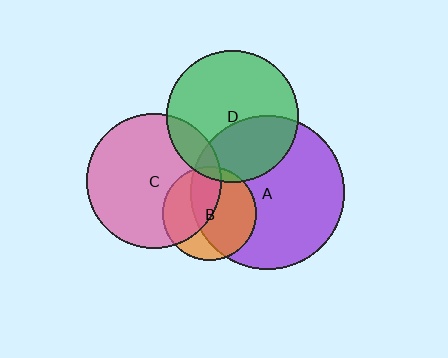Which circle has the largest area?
Circle A (purple).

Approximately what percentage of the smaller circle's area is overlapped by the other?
Approximately 5%.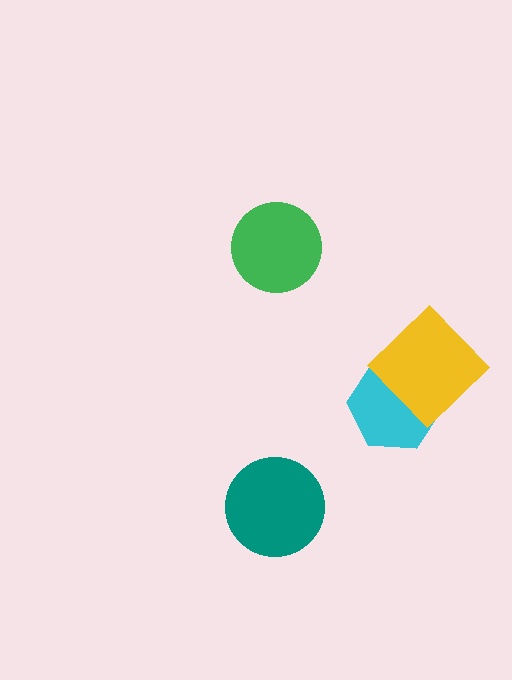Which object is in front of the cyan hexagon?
The yellow diamond is in front of the cyan hexagon.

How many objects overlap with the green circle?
0 objects overlap with the green circle.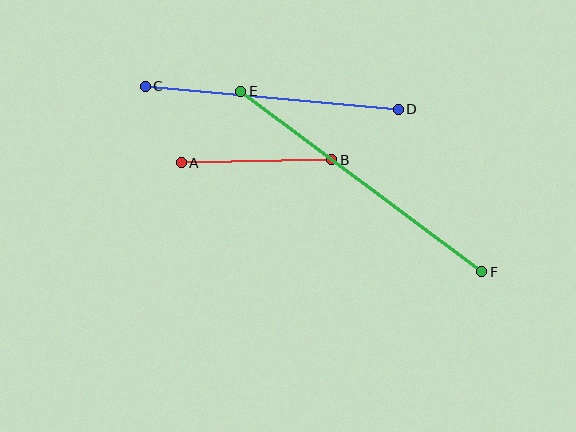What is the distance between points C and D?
The distance is approximately 254 pixels.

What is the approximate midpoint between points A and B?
The midpoint is at approximately (257, 161) pixels.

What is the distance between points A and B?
The distance is approximately 151 pixels.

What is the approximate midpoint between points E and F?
The midpoint is at approximately (361, 182) pixels.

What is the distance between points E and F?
The distance is approximately 302 pixels.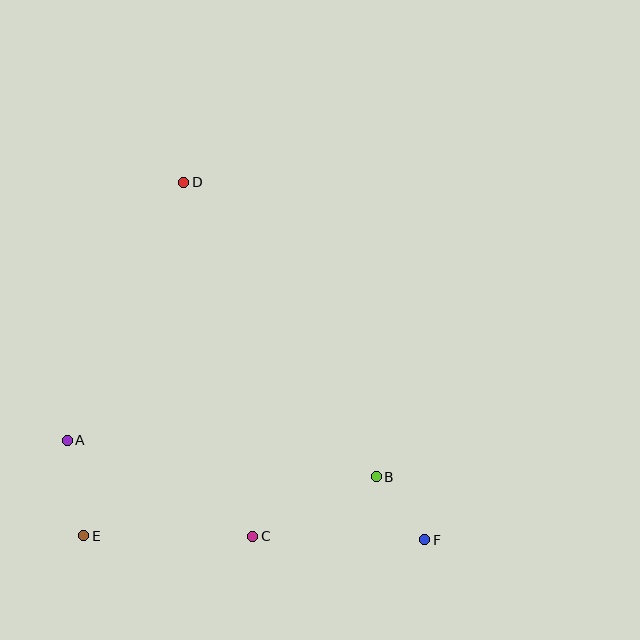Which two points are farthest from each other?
Points D and F are farthest from each other.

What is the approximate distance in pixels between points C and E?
The distance between C and E is approximately 169 pixels.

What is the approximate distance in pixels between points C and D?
The distance between C and D is approximately 361 pixels.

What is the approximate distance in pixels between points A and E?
The distance between A and E is approximately 96 pixels.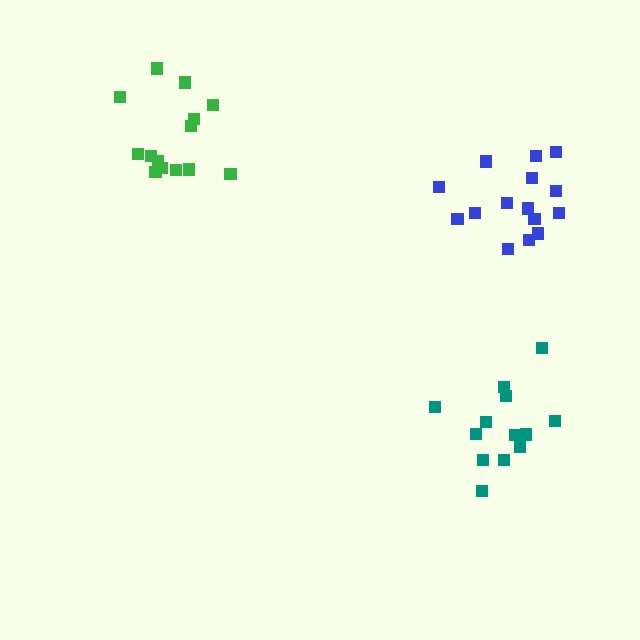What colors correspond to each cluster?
The clusters are colored: green, teal, blue.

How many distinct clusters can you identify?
There are 3 distinct clusters.